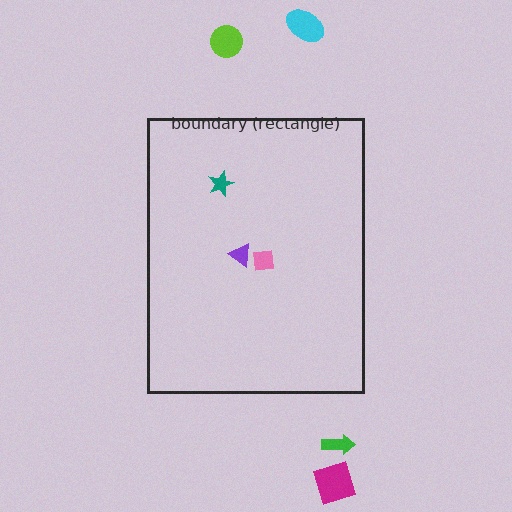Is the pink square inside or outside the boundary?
Inside.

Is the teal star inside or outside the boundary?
Inside.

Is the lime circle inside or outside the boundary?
Outside.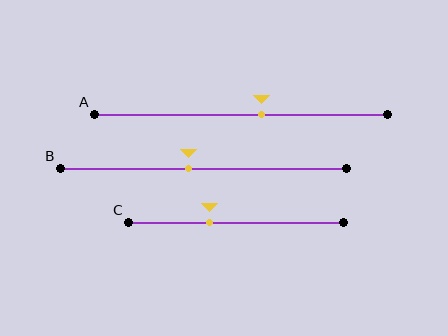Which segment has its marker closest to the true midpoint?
Segment B has its marker closest to the true midpoint.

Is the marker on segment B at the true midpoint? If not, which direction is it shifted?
No, the marker on segment B is shifted to the left by about 5% of the segment length.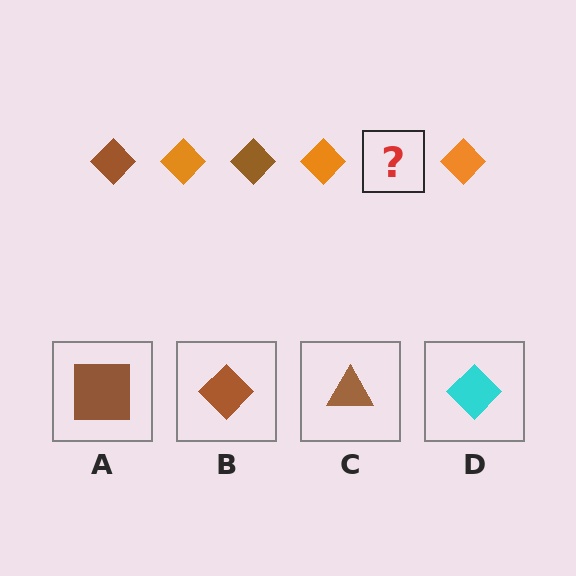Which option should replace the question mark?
Option B.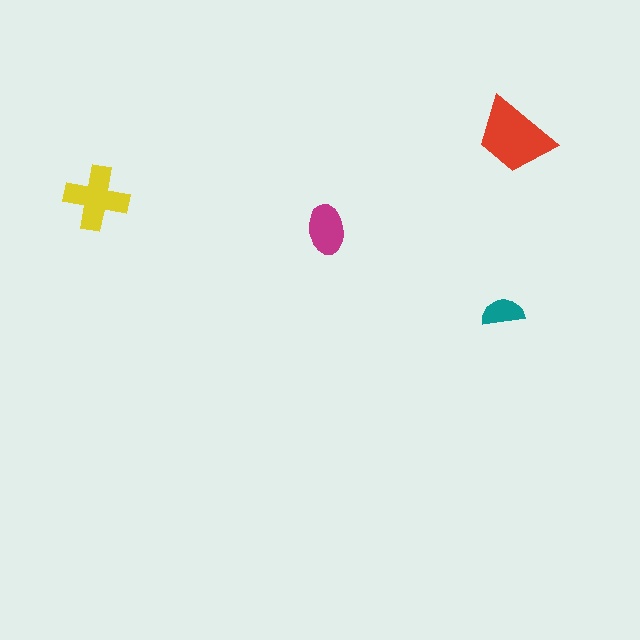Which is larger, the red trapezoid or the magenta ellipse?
The red trapezoid.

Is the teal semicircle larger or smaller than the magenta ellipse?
Smaller.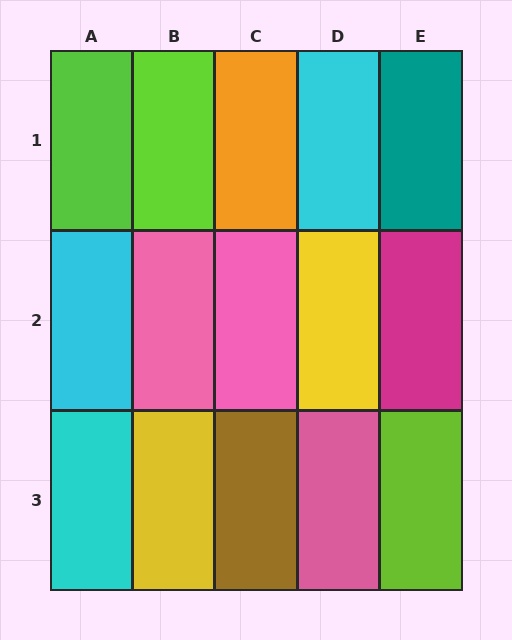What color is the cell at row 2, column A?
Cyan.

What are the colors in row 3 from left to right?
Cyan, yellow, brown, pink, lime.